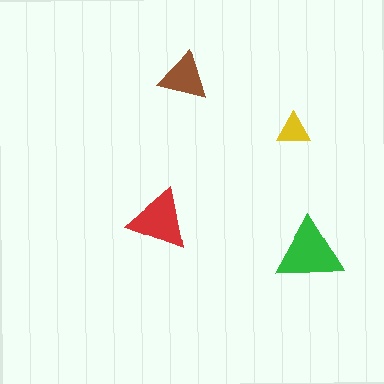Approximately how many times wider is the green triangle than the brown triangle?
About 1.5 times wider.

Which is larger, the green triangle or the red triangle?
The green one.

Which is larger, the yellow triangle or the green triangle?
The green one.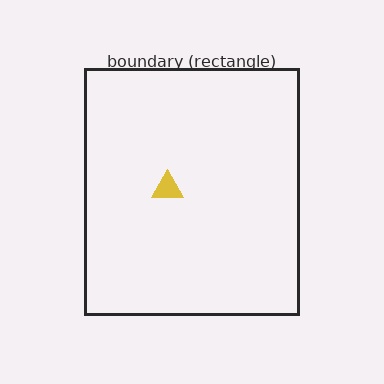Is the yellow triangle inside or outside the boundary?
Inside.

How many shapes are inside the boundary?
1 inside, 0 outside.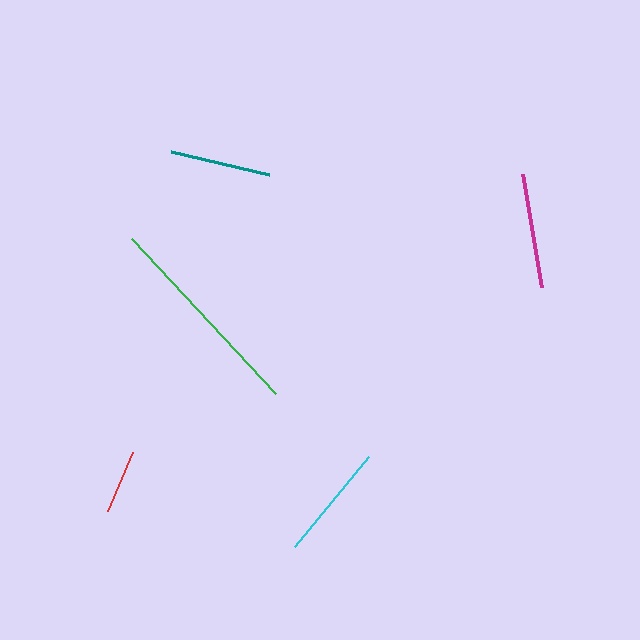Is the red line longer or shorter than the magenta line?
The magenta line is longer than the red line.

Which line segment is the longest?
The green line is the longest at approximately 212 pixels.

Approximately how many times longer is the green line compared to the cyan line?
The green line is approximately 1.8 times the length of the cyan line.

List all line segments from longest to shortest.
From longest to shortest: green, cyan, magenta, teal, red.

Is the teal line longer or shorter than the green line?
The green line is longer than the teal line.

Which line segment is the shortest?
The red line is the shortest at approximately 64 pixels.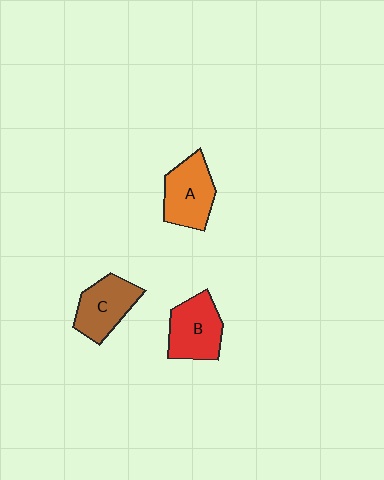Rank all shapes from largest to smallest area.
From largest to smallest: B (red), A (orange), C (brown).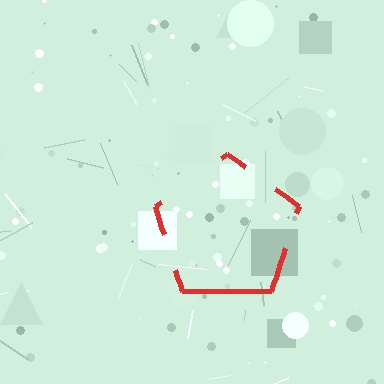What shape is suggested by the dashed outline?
The dashed outline suggests a pentagon.